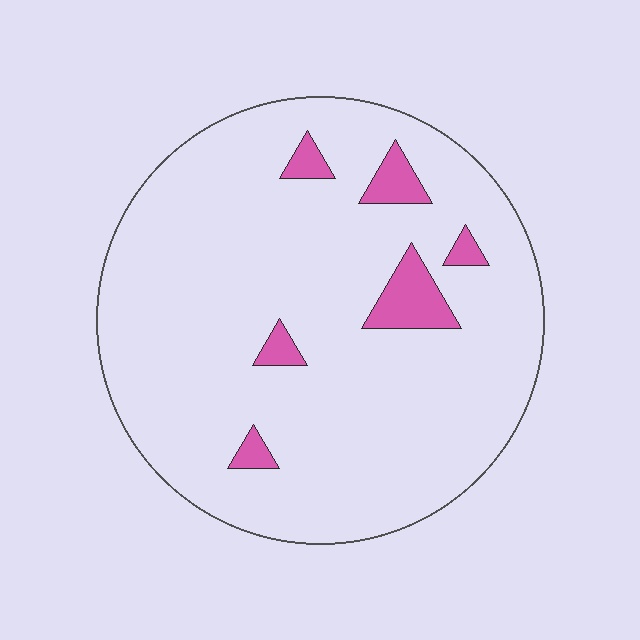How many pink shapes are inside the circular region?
6.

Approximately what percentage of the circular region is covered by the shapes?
Approximately 10%.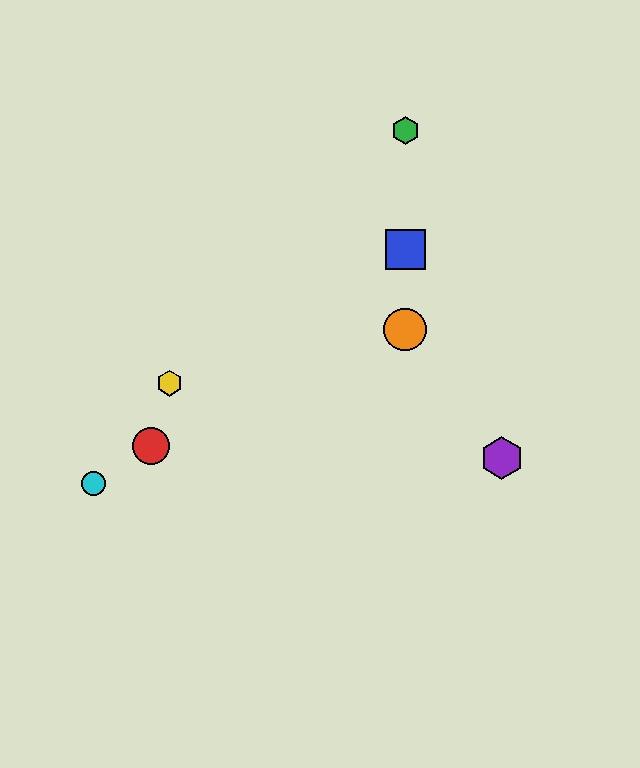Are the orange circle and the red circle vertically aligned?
No, the orange circle is at x≈405 and the red circle is at x≈151.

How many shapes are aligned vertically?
3 shapes (the blue square, the green hexagon, the orange circle) are aligned vertically.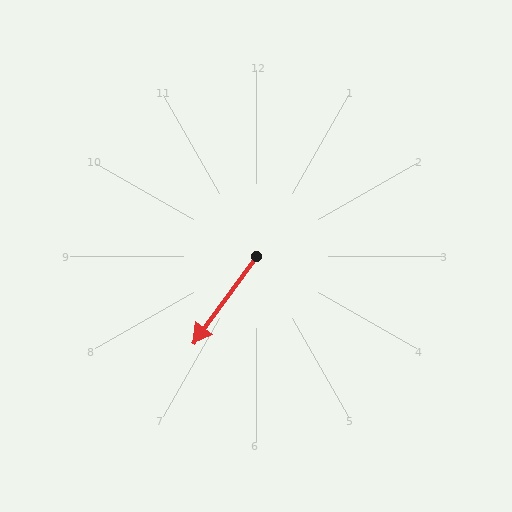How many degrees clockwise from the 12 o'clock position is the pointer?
Approximately 216 degrees.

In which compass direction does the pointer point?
Southwest.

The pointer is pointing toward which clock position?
Roughly 7 o'clock.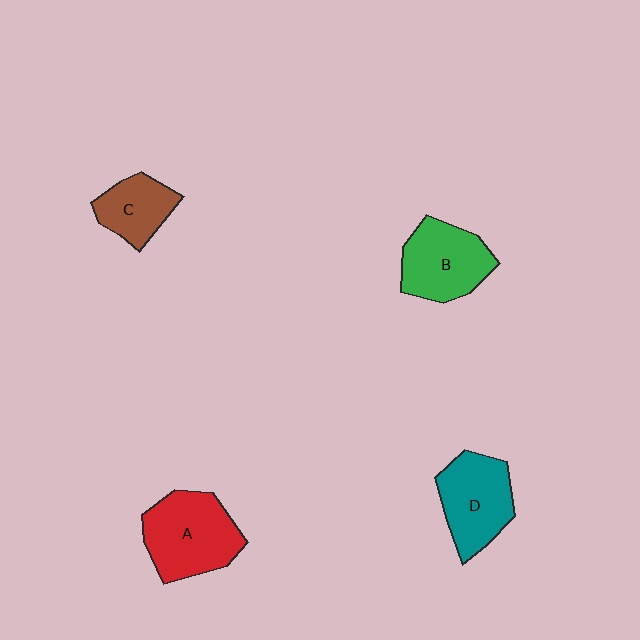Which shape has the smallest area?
Shape C (brown).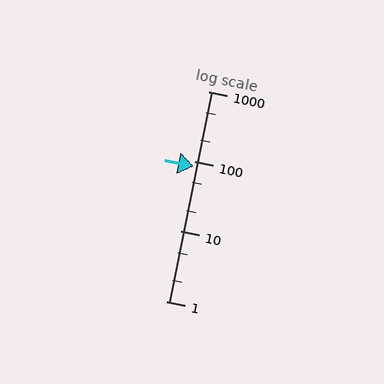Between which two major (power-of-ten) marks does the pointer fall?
The pointer is between 10 and 100.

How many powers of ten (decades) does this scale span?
The scale spans 3 decades, from 1 to 1000.